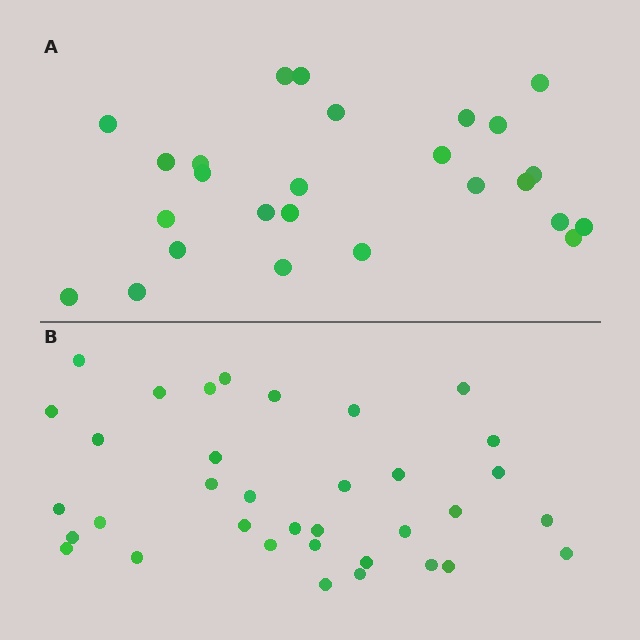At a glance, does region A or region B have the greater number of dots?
Region B (the bottom region) has more dots.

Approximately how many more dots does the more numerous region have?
Region B has roughly 8 or so more dots than region A.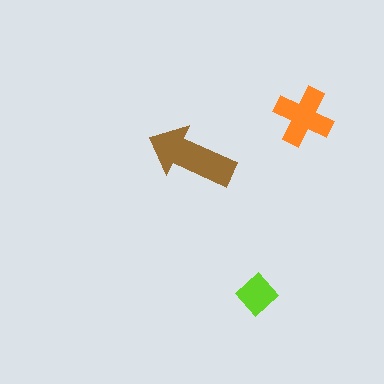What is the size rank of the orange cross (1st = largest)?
2nd.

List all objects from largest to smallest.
The brown arrow, the orange cross, the lime diamond.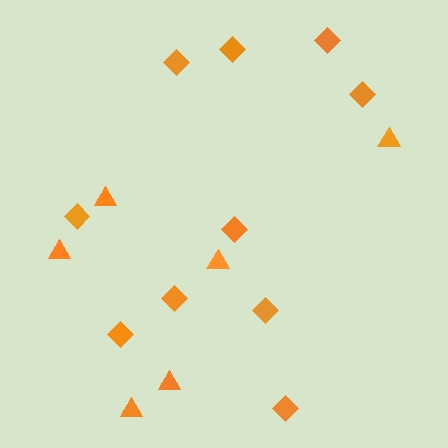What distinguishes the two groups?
There are 2 groups: one group of diamonds (10) and one group of triangles (6).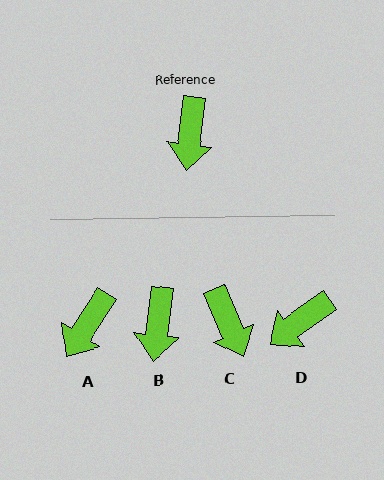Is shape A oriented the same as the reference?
No, it is off by about 26 degrees.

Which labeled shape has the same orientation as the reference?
B.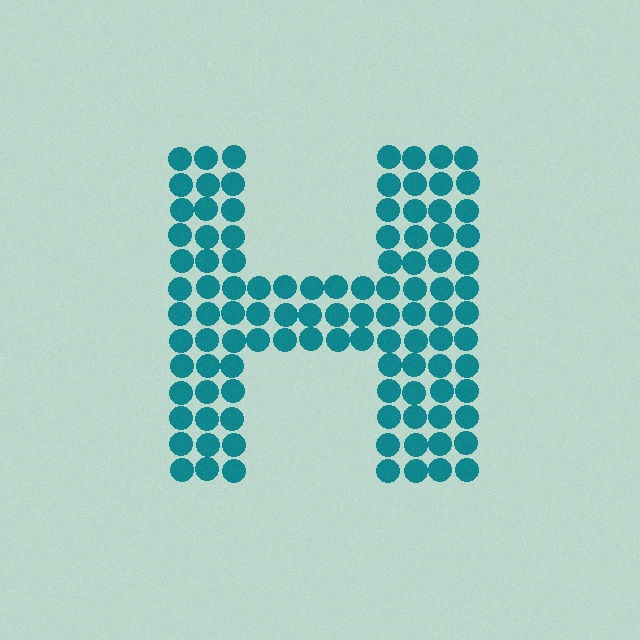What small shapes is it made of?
It is made of small circles.